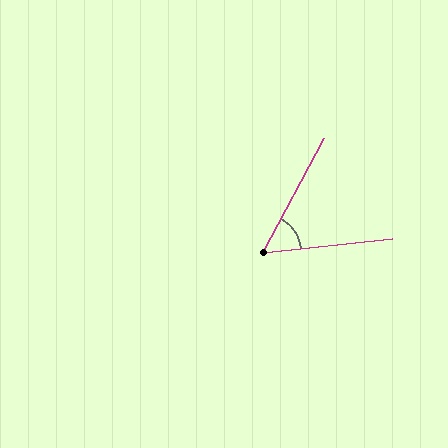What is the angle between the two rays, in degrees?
Approximately 56 degrees.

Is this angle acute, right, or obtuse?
It is acute.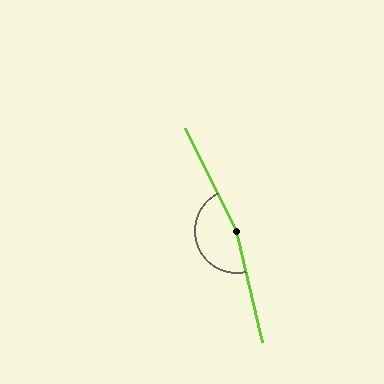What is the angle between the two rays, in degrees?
Approximately 166 degrees.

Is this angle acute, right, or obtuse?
It is obtuse.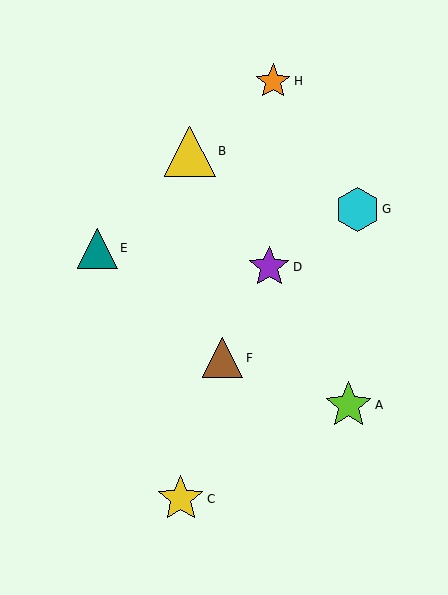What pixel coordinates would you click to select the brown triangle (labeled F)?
Click at (223, 358) to select the brown triangle F.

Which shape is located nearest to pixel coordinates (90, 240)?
The teal triangle (labeled E) at (97, 248) is nearest to that location.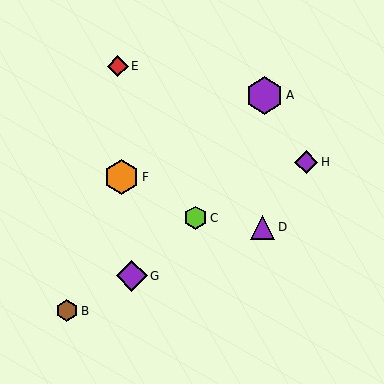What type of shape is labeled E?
Shape E is a red diamond.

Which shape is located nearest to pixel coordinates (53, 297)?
The brown hexagon (labeled B) at (67, 311) is nearest to that location.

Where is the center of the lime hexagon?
The center of the lime hexagon is at (196, 218).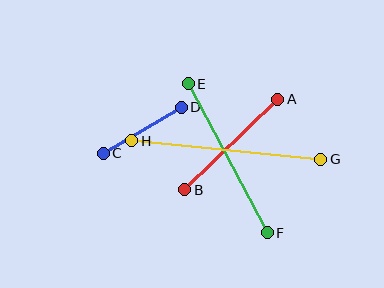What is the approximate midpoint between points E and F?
The midpoint is at approximately (228, 158) pixels.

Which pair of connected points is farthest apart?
Points G and H are farthest apart.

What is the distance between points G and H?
The distance is approximately 190 pixels.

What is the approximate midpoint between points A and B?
The midpoint is at approximately (231, 144) pixels.